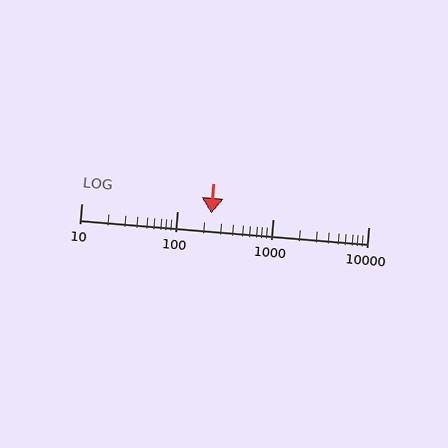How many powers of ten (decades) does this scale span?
The scale spans 3 decades, from 10 to 10000.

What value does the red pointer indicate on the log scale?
The pointer indicates approximately 230.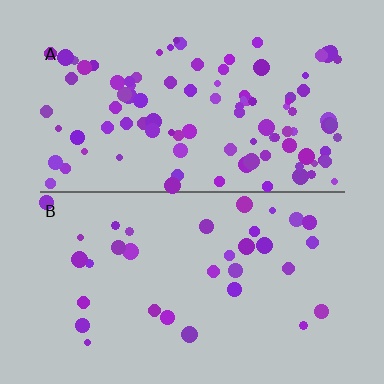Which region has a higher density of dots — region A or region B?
A (the top).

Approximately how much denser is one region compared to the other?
Approximately 3.0× — region A over region B.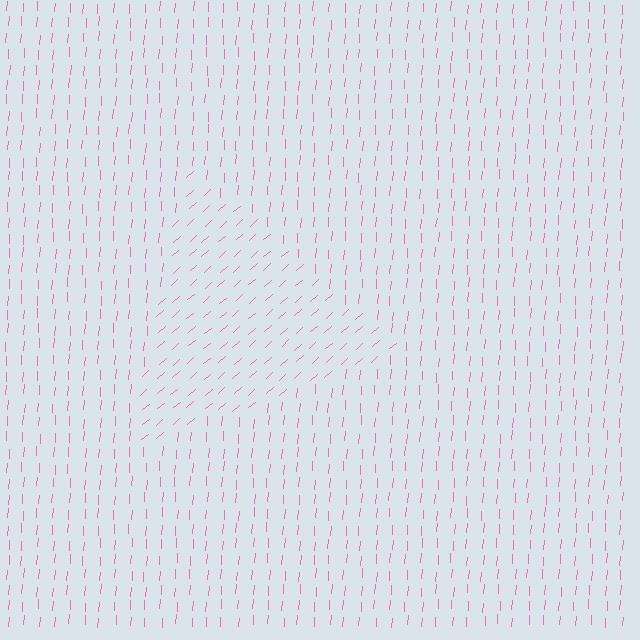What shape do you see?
I see a triangle.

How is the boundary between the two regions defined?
The boundary is defined purely by a change in line orientation (approximately 45 degrees difference). All lines are the same color and thickness.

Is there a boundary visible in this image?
Yes, there is a texture boundary formed by a change in line orientation.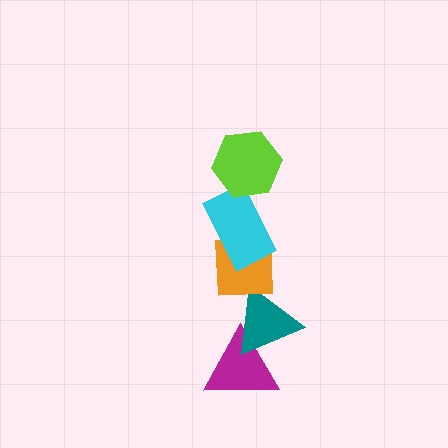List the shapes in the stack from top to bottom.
From top to bottom: the lime hexagon, the cyan rectangle, the orange square, the teal triangle, the magenta triangle.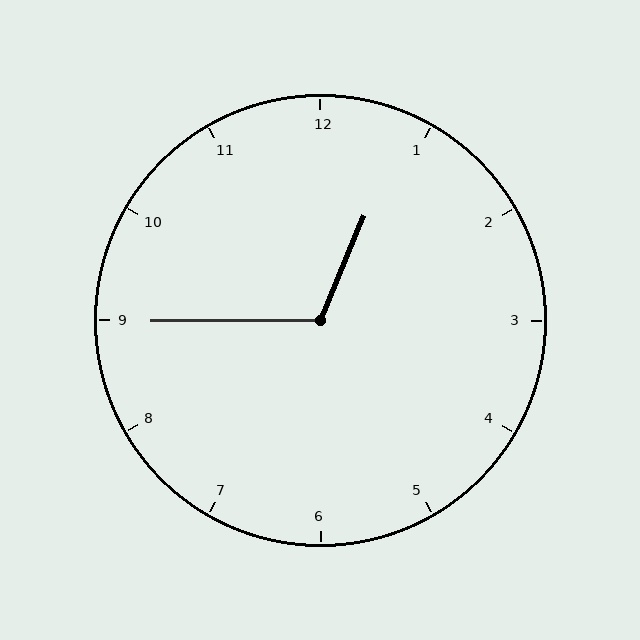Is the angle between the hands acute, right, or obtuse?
It is obtuse.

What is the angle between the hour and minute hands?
Approximately 112 degrees.